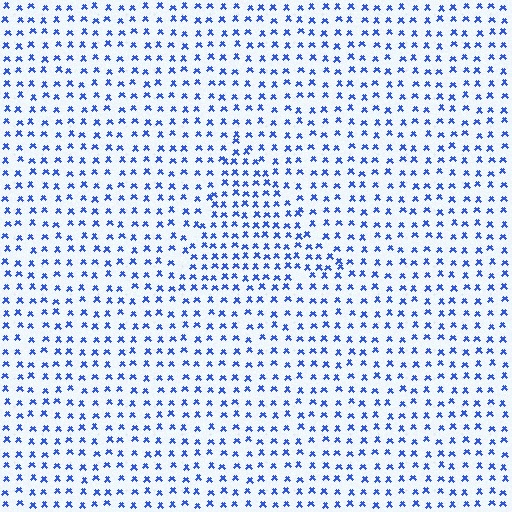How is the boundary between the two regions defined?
The boundary is defined by a change in element density (approximately 1.5x ratio). All elements are the same color, size, and shape.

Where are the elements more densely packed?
The elements are more densely packed inside the triangle boundary.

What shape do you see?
I see a triangle.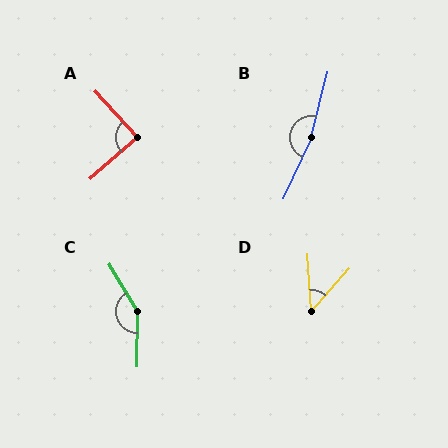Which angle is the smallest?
D, at approximately 45 degrees.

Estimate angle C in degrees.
Approximately 148 degrees.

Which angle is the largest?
B, at approximately 169 degrees.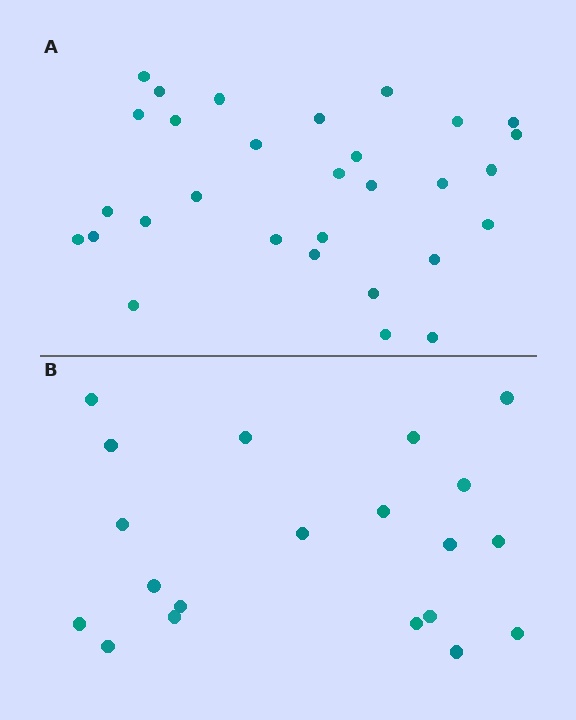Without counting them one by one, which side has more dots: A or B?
Region A (the top region) has more dots.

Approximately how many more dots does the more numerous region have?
Region A has roughly 10 or so more dots than region B.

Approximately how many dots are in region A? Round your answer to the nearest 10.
About 30 dots.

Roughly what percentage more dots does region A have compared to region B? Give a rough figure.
About 50% more.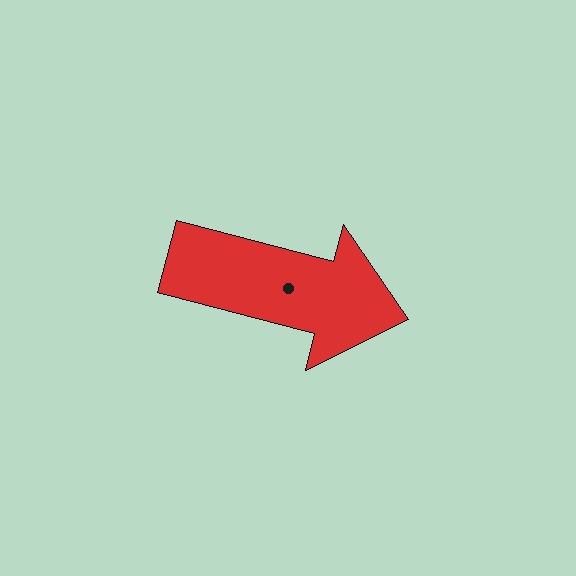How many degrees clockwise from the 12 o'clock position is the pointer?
Approximately 105 degrees.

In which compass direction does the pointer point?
East.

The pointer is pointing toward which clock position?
Roughly 3 o'clock.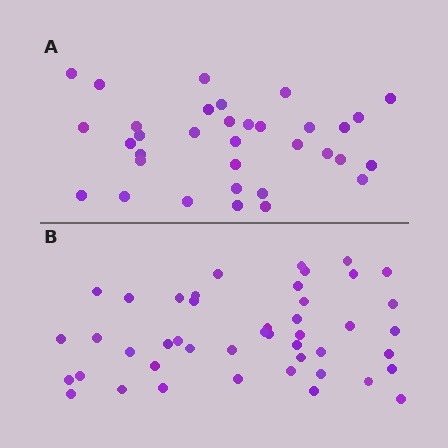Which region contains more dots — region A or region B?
Region B (the bottom region) has more dots.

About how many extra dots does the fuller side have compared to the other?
Region B has roughly 12 or so more dots than region A.